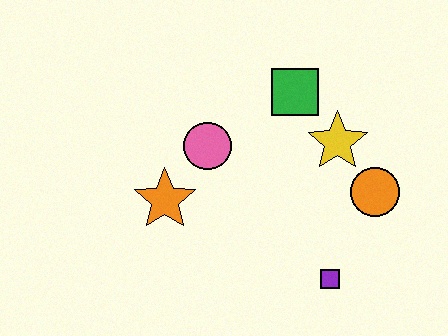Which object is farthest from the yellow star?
The orange star is farthest from the yellow star.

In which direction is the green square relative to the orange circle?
The green square is above the orange circle.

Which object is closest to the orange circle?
The yellow star is closest to the orange circle.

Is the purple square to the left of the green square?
No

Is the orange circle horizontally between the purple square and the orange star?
No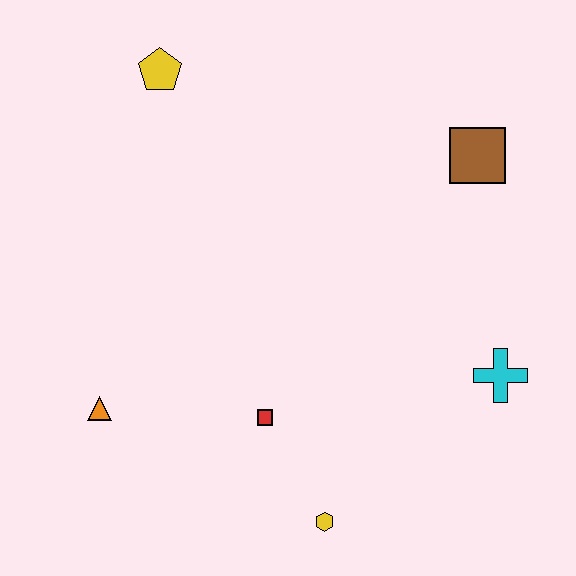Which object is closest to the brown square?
The cyan cross is closest to the brown square.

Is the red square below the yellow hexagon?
No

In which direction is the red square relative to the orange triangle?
The red square is to the right of the orange triangle.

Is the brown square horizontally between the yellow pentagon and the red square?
No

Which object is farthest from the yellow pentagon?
The yellow hexagon is farthest from the yellow pentagon.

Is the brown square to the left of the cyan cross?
Yes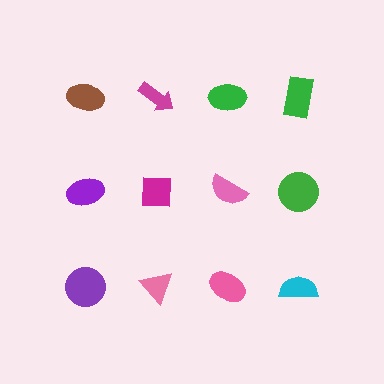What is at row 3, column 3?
A pink ellipse.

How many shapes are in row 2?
4 shapes.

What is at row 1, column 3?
A green ellipse.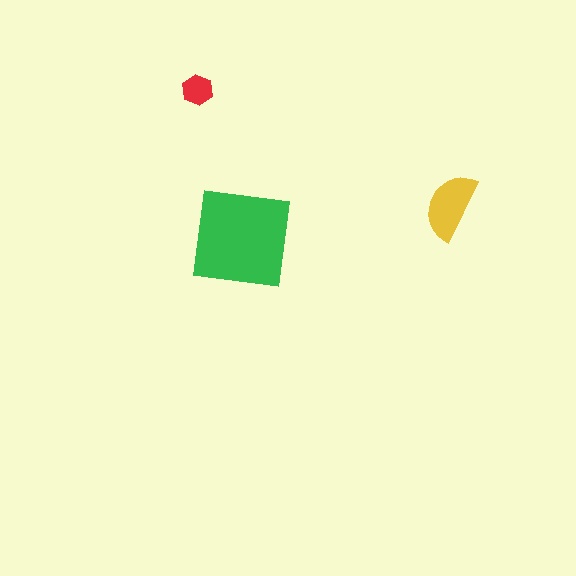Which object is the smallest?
The red hexagon.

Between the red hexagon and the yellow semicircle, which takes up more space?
The yellow semicircle.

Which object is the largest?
The green square.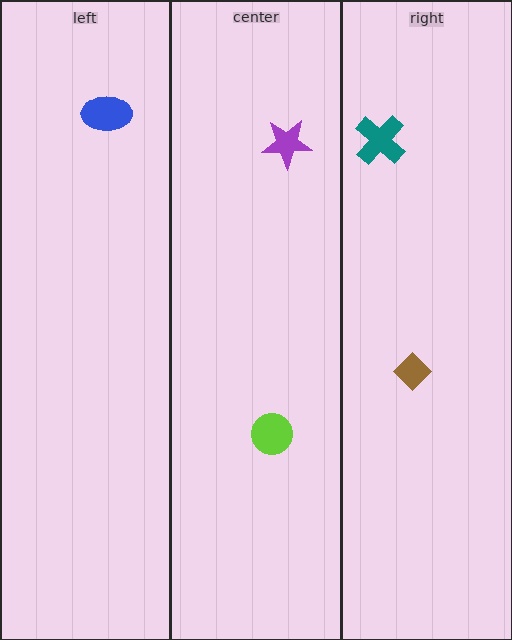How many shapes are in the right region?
2.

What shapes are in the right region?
The brown diamond, the teal cross.